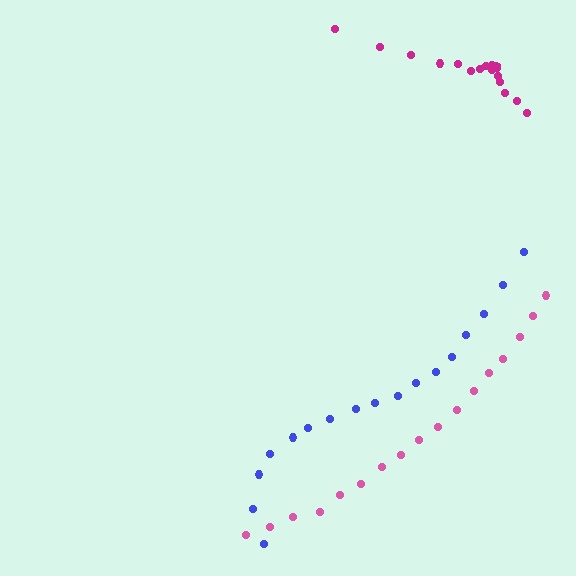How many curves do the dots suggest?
There are 3 distinct paths.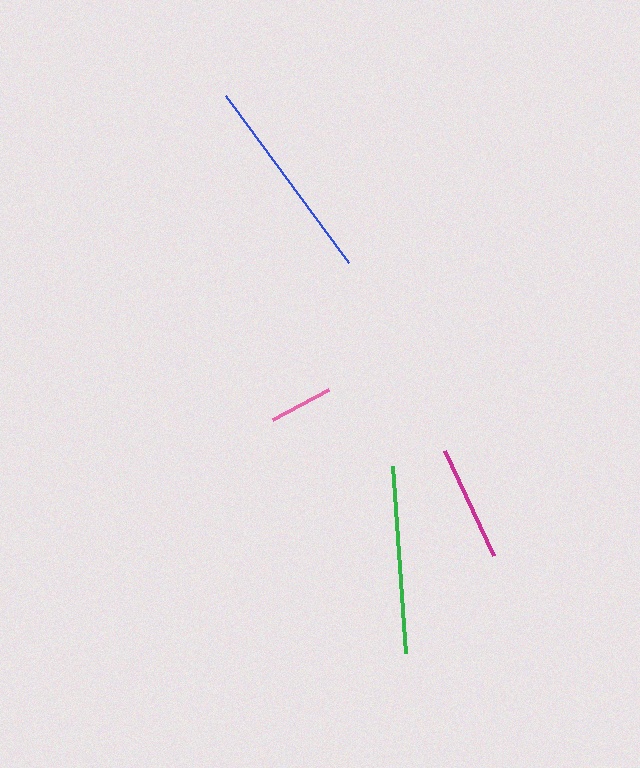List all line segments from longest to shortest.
From longest to shortest: blue, green, magenta, pink.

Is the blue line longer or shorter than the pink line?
The blue line is longer than the pink line.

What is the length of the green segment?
The green segment is approximately 187 pixels long.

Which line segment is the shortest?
The pink line is the shortest at approximately 63 pixels.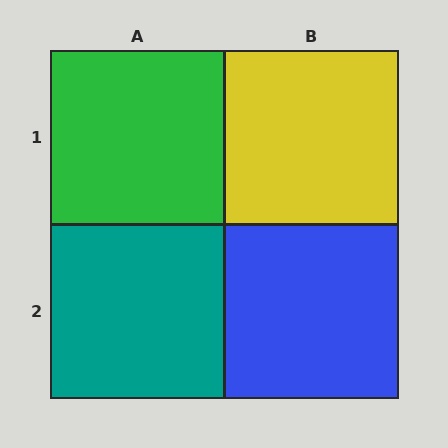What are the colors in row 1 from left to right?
Green, yellow.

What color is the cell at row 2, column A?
Teal.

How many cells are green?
1 cell is green.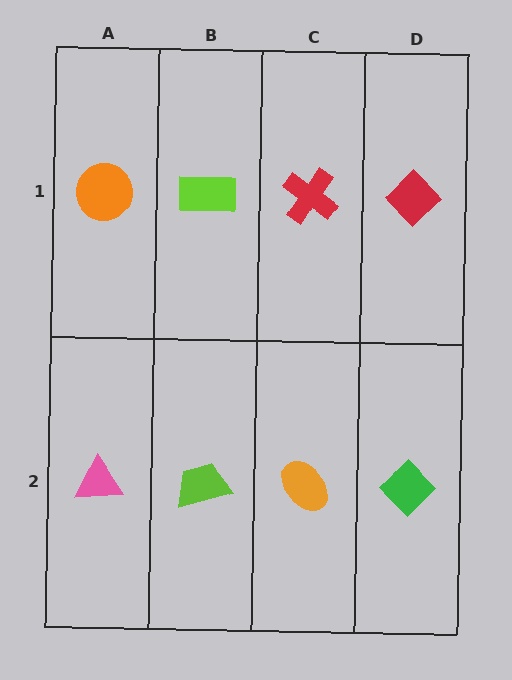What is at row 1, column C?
A red cross.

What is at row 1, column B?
A lime rectangle.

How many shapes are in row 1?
4 shapes.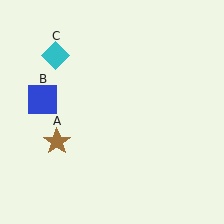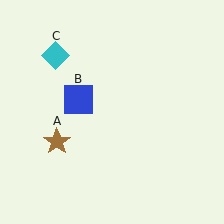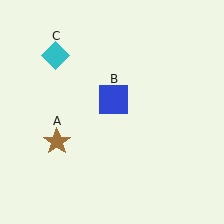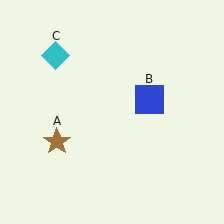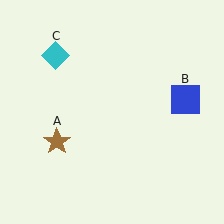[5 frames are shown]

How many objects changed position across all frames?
1 object changed position: blue square (object B).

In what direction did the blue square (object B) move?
The blue square (object B) moved right.